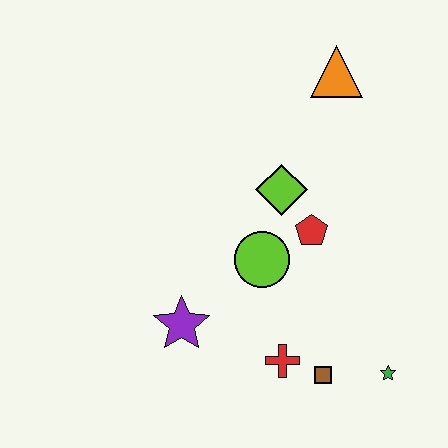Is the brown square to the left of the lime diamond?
No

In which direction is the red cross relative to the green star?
The red cross is to the left of the green star.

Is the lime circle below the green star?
No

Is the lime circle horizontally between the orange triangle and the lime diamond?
No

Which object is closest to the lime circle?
The red pentagon is closest to the lime circle.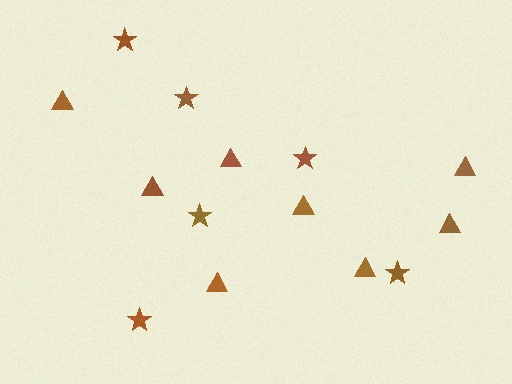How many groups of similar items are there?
There are 2 groups: one group of stars (6) and one group of triangles (8).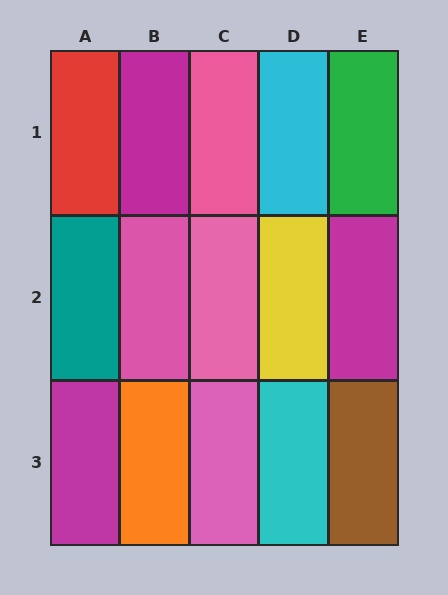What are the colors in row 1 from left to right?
Red, magenta, pink, cyan, green.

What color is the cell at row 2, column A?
Teal.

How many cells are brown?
1 cell is brown.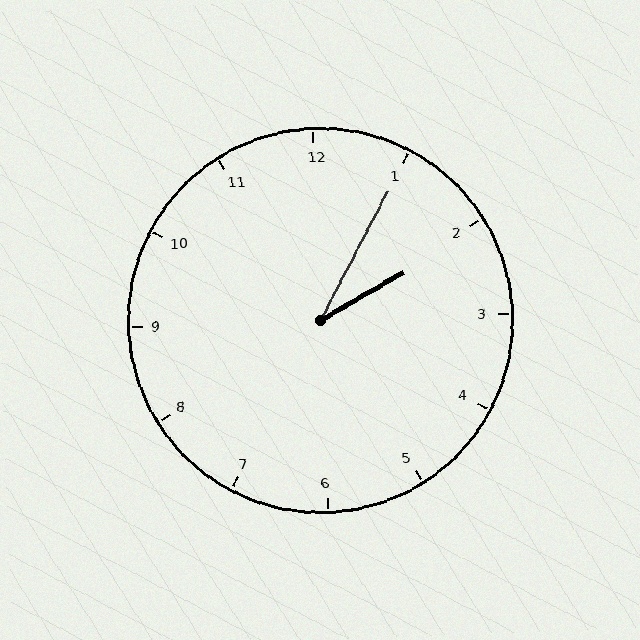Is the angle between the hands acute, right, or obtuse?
It is acute.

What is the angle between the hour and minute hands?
Approximately 32 degrees.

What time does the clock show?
2:05.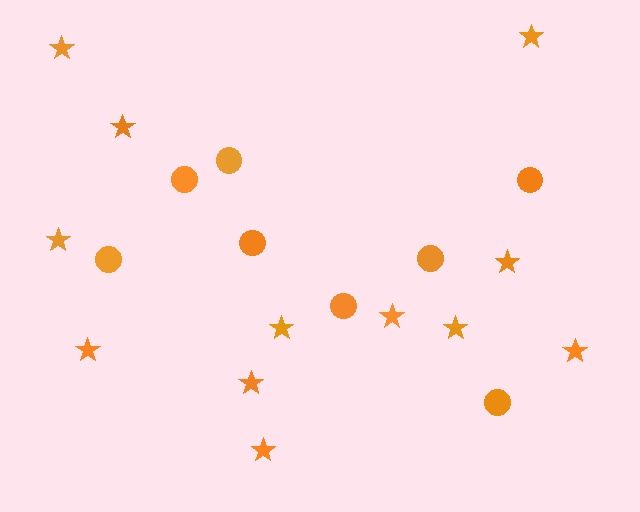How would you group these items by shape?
There are 2 groups: one group of circles (8) and one group of stars (12).